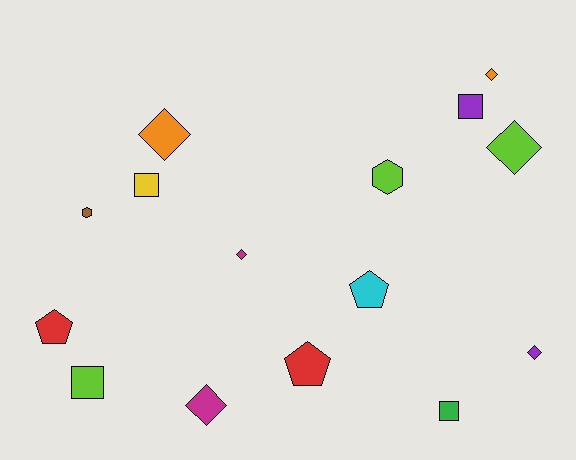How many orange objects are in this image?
There are 2 orange objects.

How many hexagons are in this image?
There are 2 hexagons.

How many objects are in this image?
There are 15 objects.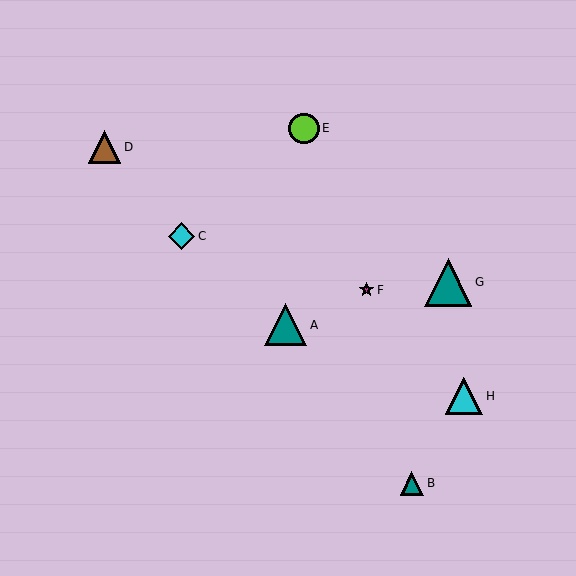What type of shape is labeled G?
Shape G is a teal triangle.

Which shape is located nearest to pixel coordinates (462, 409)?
The cyan triangle (labeled H) at (464, 396) is nearest to that location.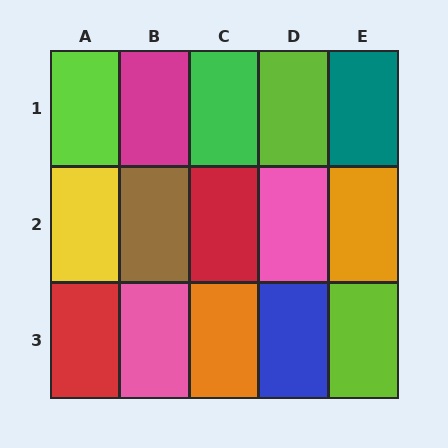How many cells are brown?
1 cell is brown.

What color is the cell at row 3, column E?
Lime.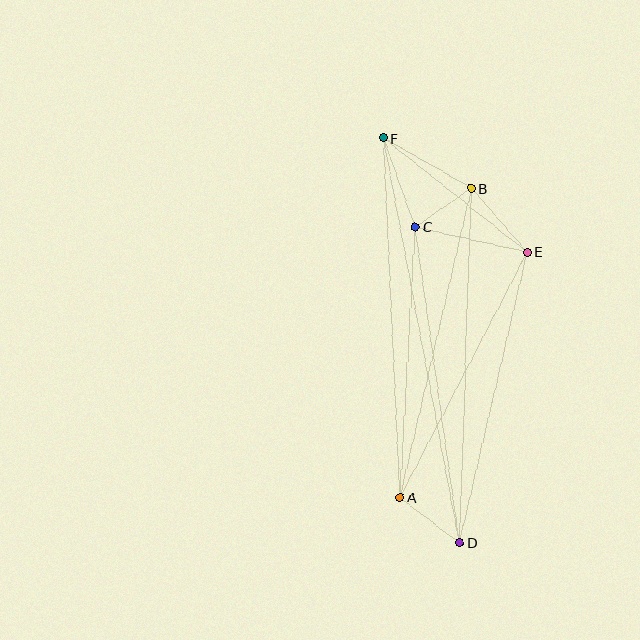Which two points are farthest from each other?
Points D and F are farthest from each other.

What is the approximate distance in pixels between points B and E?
The distance between B and E is approximately 84 pixels.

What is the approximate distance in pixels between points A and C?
The distance between A and C is approximately 271 pixels.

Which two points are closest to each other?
Points B and C are closest to each other.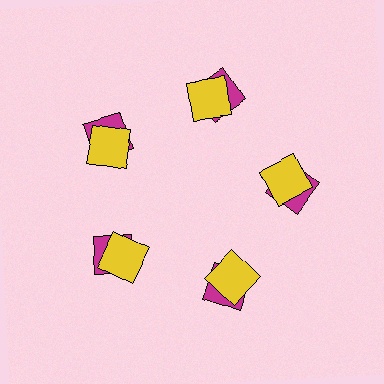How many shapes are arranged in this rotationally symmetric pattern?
There are 10 shapes, arranged in 5 groups of 2.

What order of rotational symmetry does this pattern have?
This pattern has 5-fold rotational symmetry.